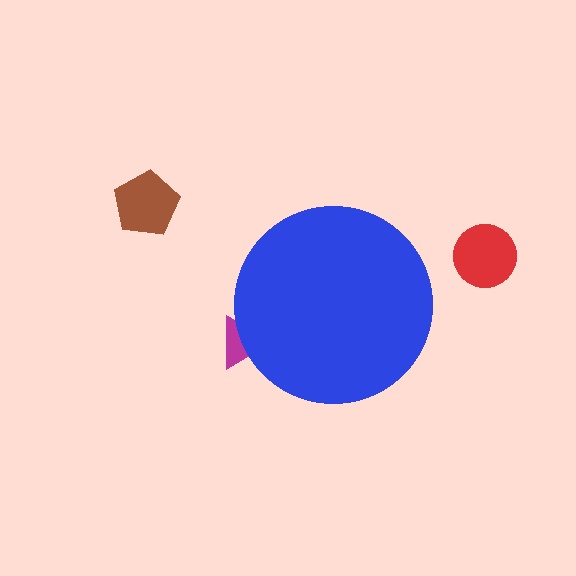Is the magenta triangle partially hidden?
Yes, the magenta triangle is partially hidden behind the blue circle.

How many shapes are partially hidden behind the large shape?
1 shape is partially hidden.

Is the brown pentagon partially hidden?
No, the brown pentagon is fully visible.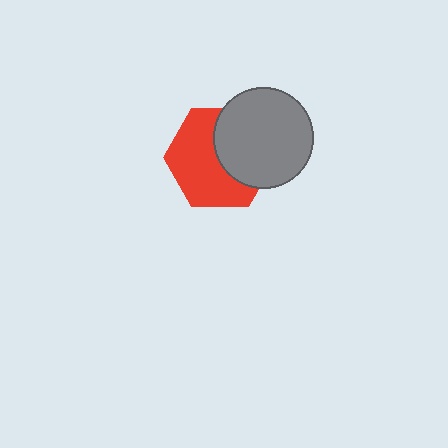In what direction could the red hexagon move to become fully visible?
The red hexagon could move left. That would shift it out from behind the gray circle entirely.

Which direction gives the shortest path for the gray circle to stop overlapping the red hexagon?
Moving right gives the shortest separation.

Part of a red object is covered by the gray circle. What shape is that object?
It is a hexagon.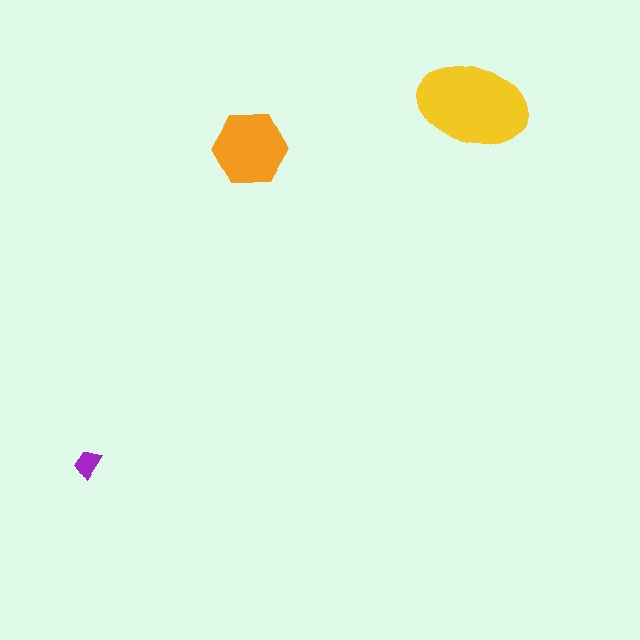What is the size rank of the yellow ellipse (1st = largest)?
1st.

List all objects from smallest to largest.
The purple trapezoid, the orange hexagon, the yellow ellipse.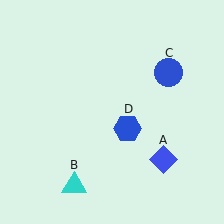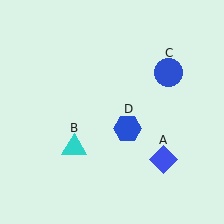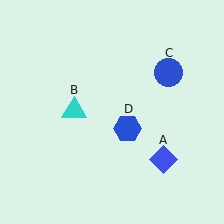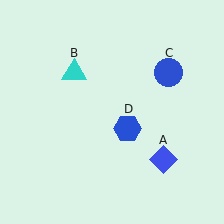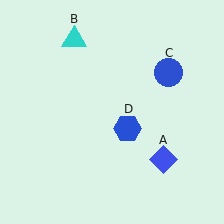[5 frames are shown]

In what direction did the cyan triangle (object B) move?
The cyan triangle (object B) moved up.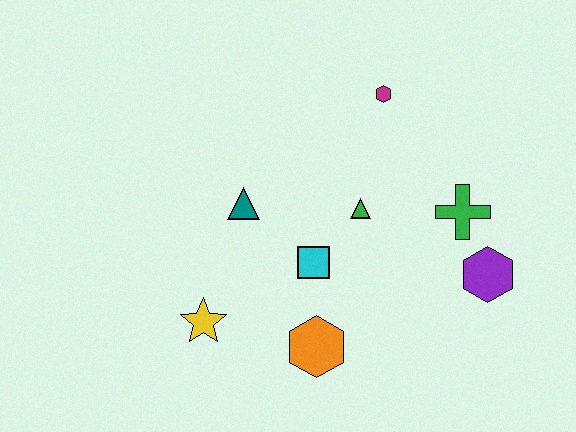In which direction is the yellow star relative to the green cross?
The yellow star is to the left of the green cross.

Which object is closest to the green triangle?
The cyan square is closest to the green triangle.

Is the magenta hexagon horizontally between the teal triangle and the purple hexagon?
Yes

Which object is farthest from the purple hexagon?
The yellow star is farthest from the purple hexagon.